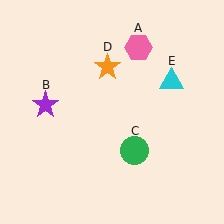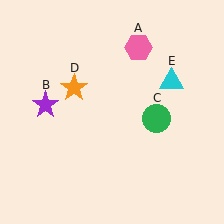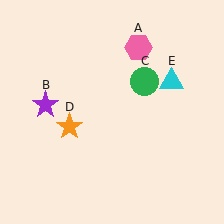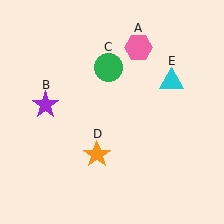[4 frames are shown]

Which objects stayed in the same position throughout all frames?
Pink hexagon (object A) and purple star (object B) and cyan triangle (object E) remained stationary.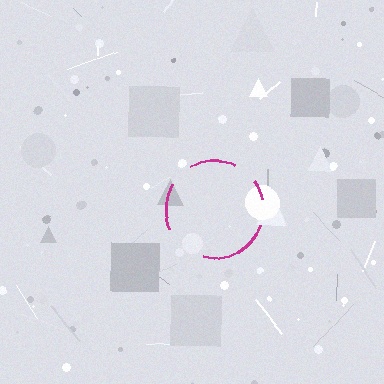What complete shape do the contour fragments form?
The contour fragments form a circle.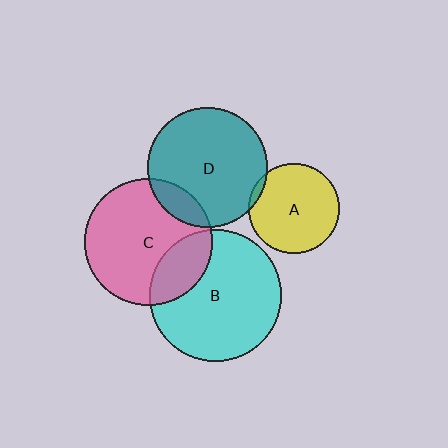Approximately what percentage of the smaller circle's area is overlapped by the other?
Approximately 5%.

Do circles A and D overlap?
Yes.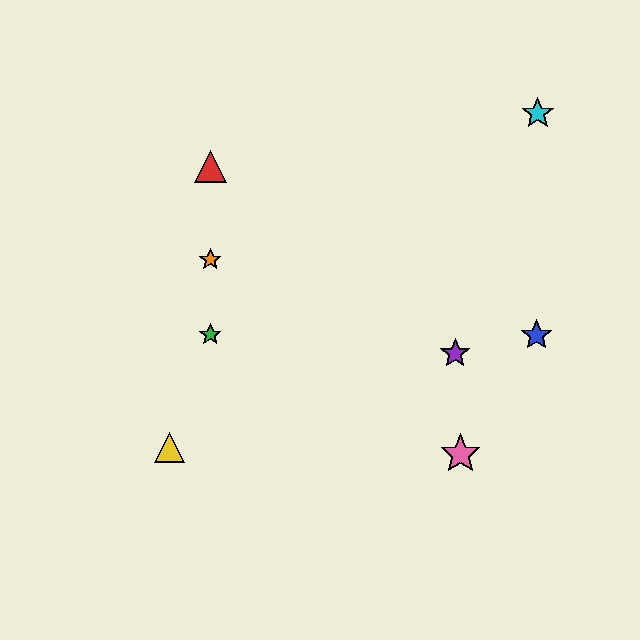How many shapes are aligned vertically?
3 shapes (the red triangle, the green star, the orange star) are aligned vertically.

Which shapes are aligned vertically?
The red triangle, the green star, the orange star are aligned vertically.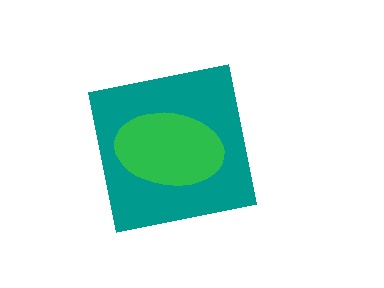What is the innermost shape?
The green ellipse.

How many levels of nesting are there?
2.